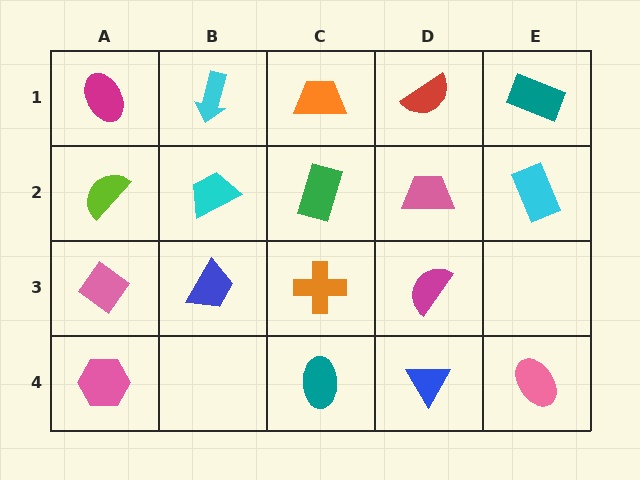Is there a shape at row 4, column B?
No, that cell is empty.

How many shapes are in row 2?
5 shapes.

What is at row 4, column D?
A blue triangle.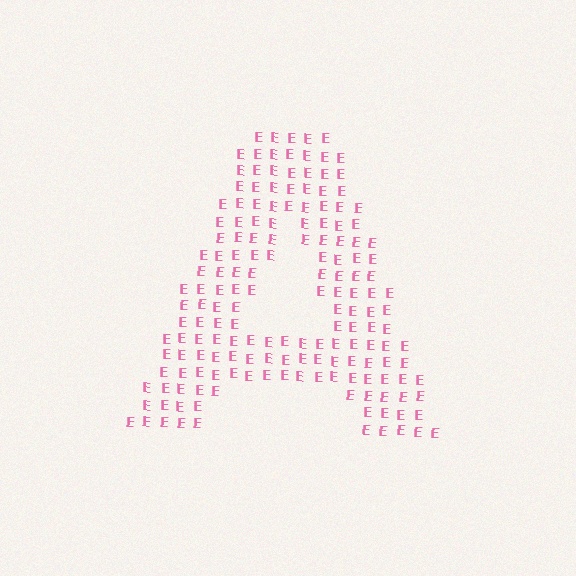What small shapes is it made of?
It is made of small letter E's.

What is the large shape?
The large shape is the letter A.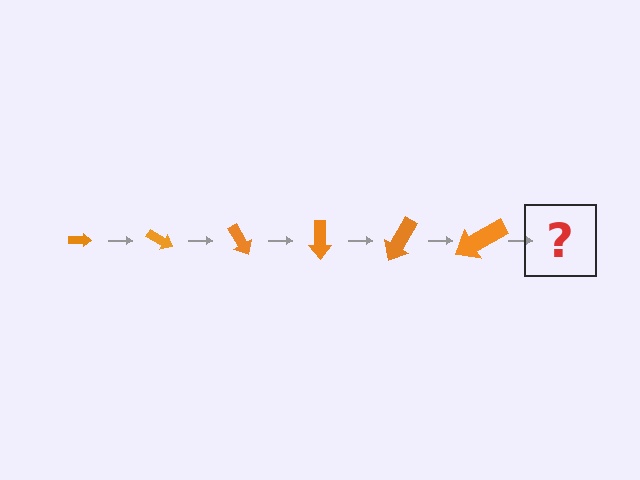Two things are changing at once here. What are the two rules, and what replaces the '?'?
The two rules are that the arrow grows larger each step and it rotates 30 degrees each step. The '?' should be an arrow, larger than the previous one and rotated 180 degrees from the start.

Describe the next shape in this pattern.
It should be an arrow, larger than the previous one and rotated 180 degrees from the start.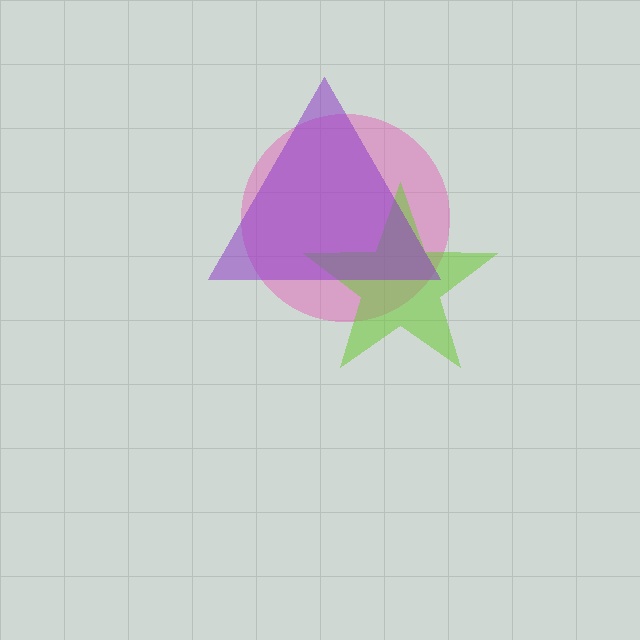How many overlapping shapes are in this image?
There are 3 overlapping shapes in the image.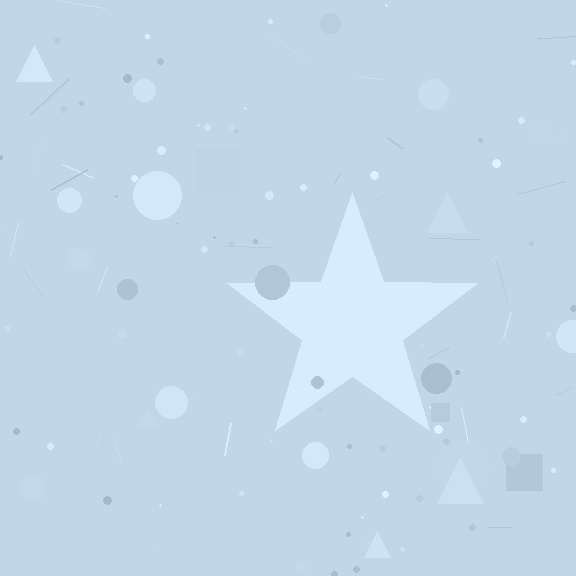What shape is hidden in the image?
A star is hidden in the image.